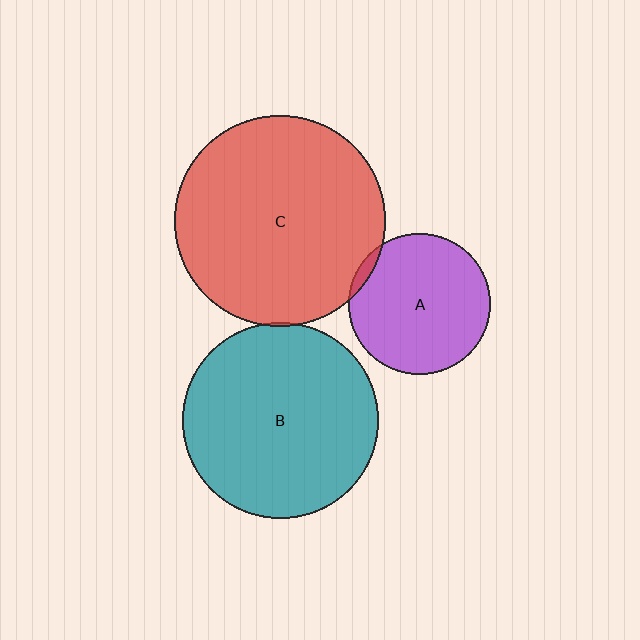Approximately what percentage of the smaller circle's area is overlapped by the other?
Approximately 5%.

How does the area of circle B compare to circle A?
Approximately 1.9 times.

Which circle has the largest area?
Circle C (red).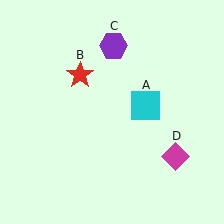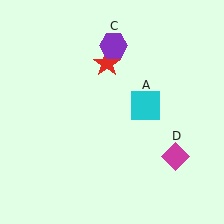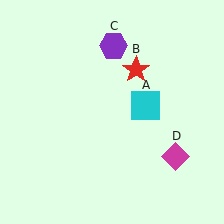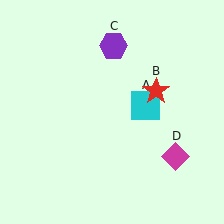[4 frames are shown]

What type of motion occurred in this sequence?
The red star (object B) rotated clockwise around the center of the scene.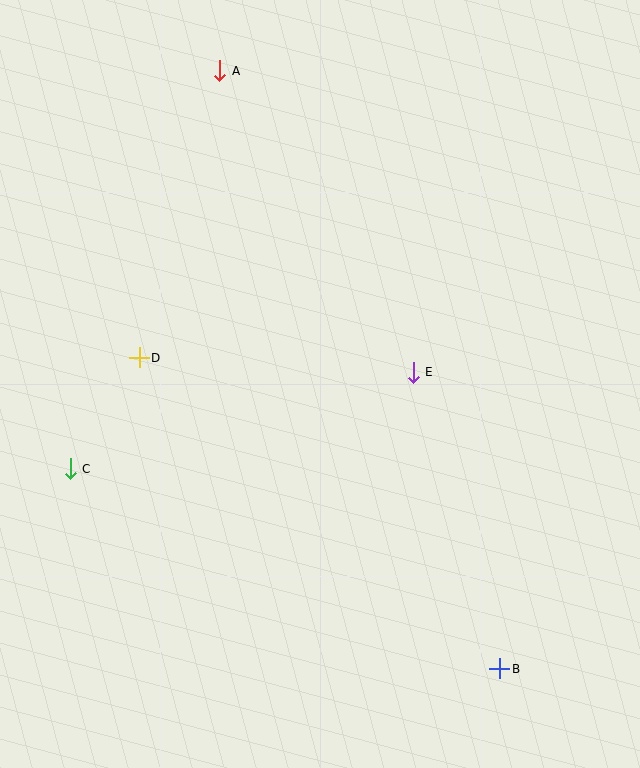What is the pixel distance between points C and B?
The distance between C and B is 474 pixels.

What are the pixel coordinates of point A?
Point A is at (220, 71).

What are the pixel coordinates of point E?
Point E is at (413, 372).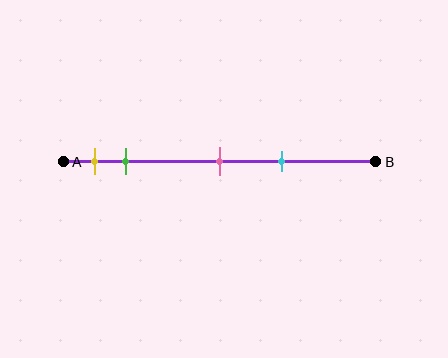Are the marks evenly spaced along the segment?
No, the marks are not evenly spaced.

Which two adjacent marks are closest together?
The yellow and green marks are the closest adjacent pair.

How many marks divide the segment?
There are 4 marks dividing the segment.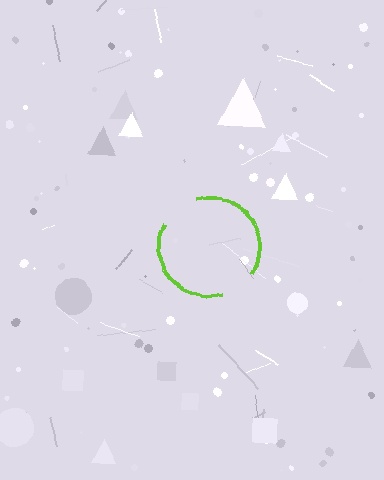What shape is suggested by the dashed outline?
The dashed outline suggests a circle.